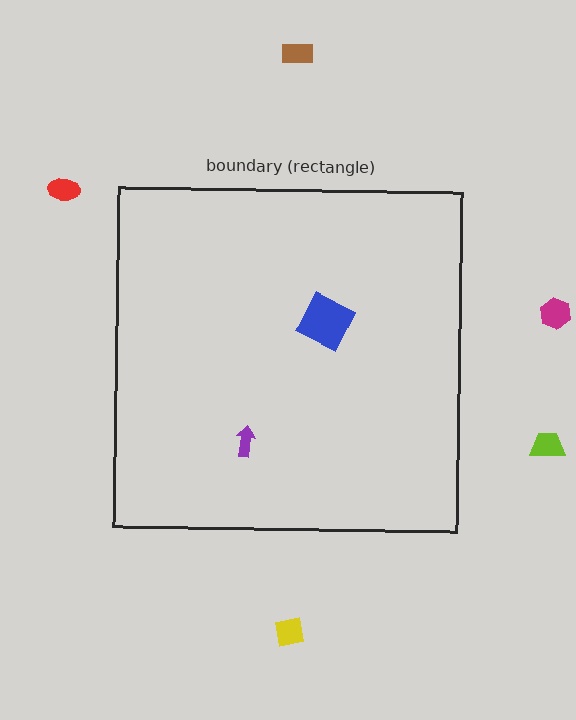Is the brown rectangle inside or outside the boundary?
Outside.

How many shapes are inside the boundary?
2 inside, 5 outside.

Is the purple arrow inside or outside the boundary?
Inside.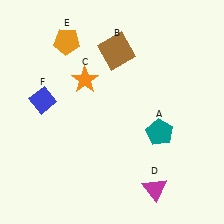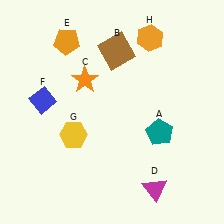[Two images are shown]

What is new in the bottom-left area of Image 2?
A yellow hexagon (G) was added in the bottom-left area of Image 2.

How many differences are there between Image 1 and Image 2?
There are 2 differences between the two images.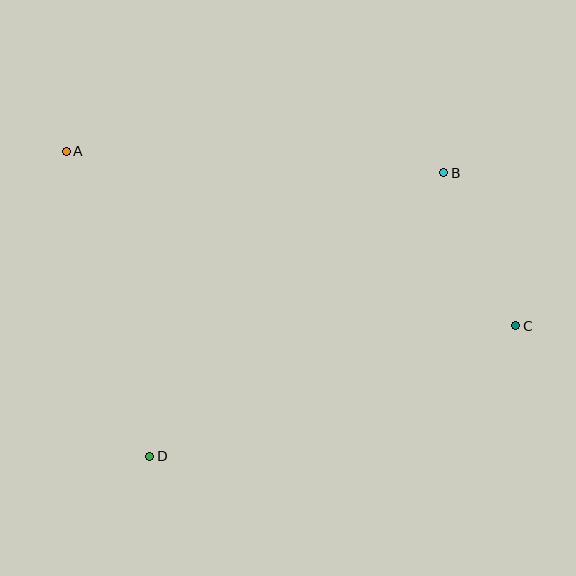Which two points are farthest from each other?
Points A and C are farthest from each other.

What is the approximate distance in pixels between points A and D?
The distance between A and D is approximately 316 pixels.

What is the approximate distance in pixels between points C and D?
The distance between C and D is approximately 389 pixels.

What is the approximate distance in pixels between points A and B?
The distance between A and B is approximately 378 pixels.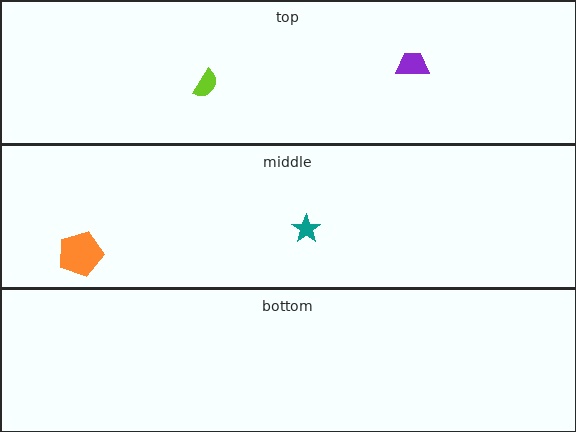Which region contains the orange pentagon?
The middle region.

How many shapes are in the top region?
2.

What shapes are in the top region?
The lime semicircle, the purple trapezoid.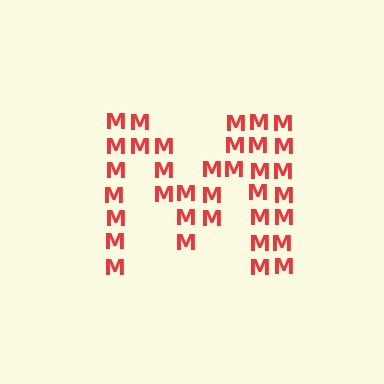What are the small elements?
The small elements are letter M's.